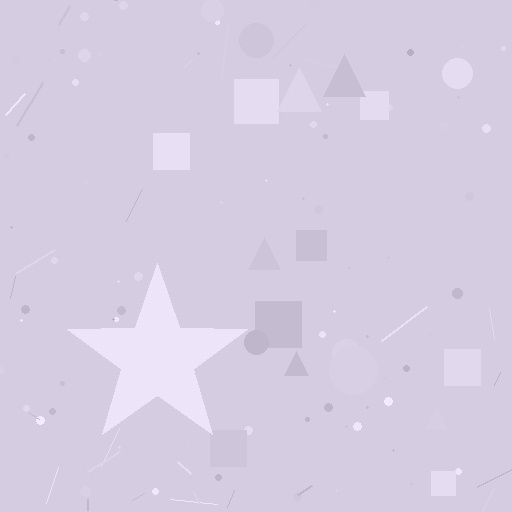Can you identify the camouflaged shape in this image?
The camouflaged shape is a star.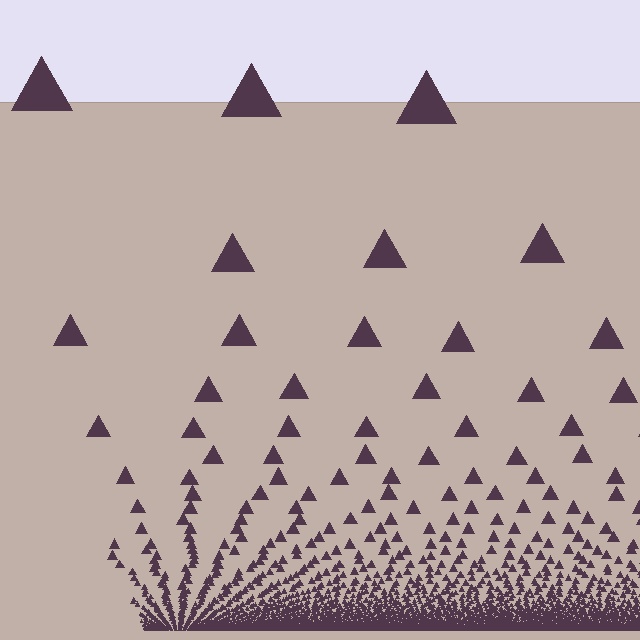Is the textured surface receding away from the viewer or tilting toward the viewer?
The surface appears to tilt toward the viewer. Texture elements get larger and sparser toward the top.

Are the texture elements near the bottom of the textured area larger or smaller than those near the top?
Smaller. The gradient is inverted — elements near the bottom are smaller and denser.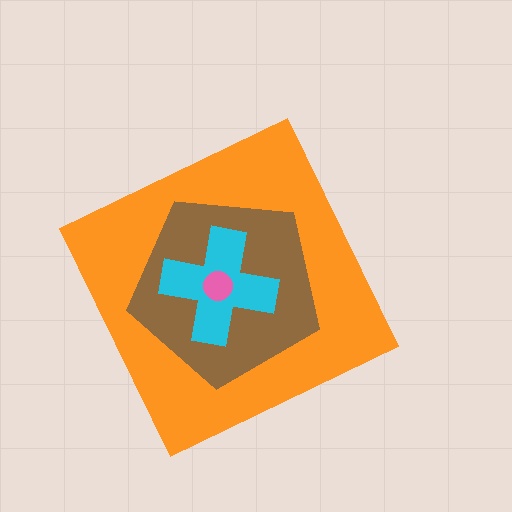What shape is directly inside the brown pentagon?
The cyan cross.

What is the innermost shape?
The pink circle.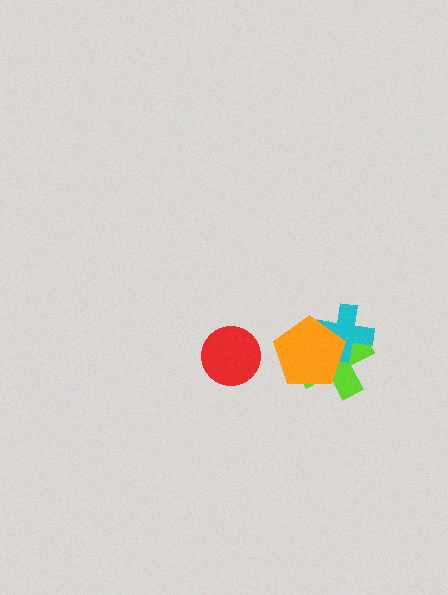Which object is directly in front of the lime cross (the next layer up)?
The cyan cross is directly in front of the lime cross.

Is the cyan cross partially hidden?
Yes, it is partially covered by another shape.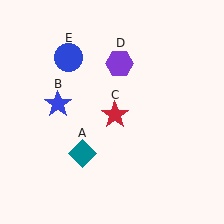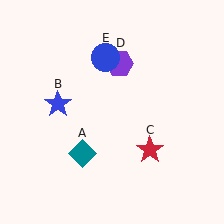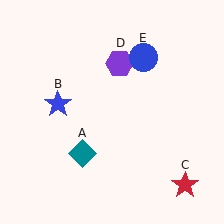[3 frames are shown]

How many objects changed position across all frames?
2 objects changed position: red star (object C), blue circle (object E).